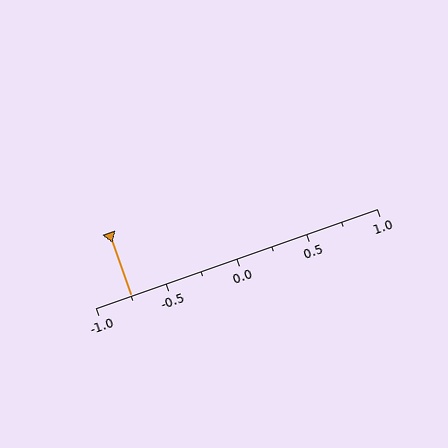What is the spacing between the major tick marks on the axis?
The major ticks are spaced 0.5 apart.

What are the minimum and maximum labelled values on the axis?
The axis runs from -1.0 to 1.0.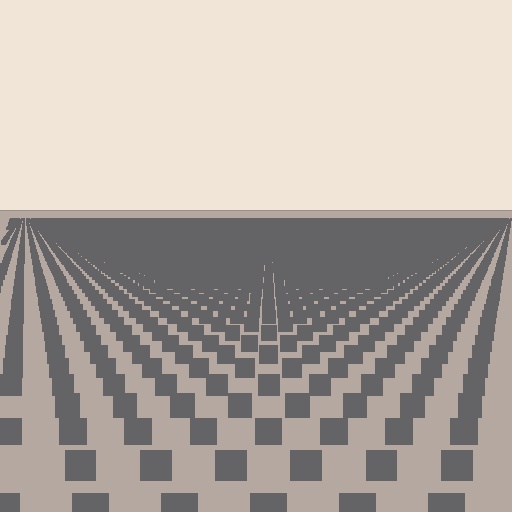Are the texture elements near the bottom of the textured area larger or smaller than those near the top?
Larger. Near the bottom, elements are closer to the viewer and appear at a bigger on-screen size.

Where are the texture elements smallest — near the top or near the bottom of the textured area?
Near the top.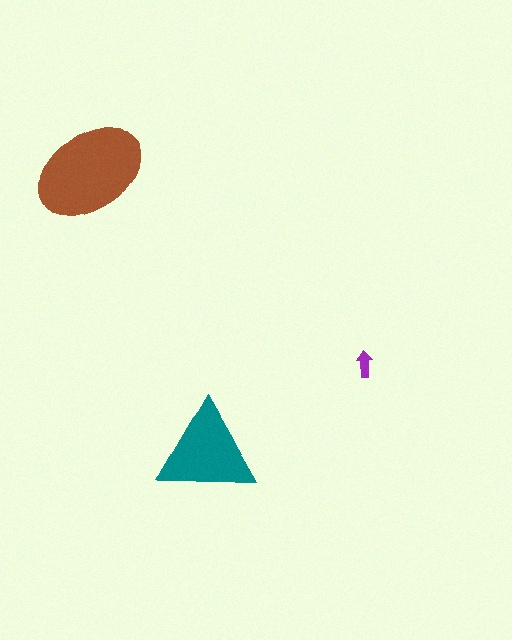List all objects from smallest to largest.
The purple arrow, the teal triangle, the brown ellipse.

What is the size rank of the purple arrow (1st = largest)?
3rd.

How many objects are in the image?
There are 3 objects in the image.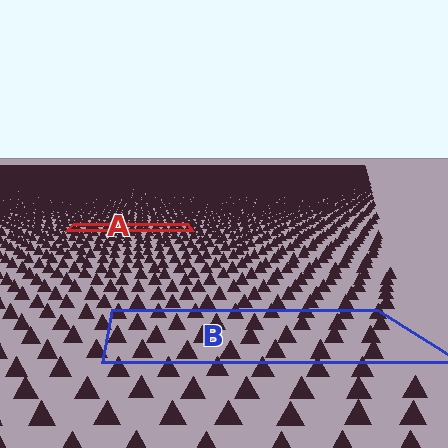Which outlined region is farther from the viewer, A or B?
Region A is farther from the viewer — the texture elements inside it appear smaller and more densely packed.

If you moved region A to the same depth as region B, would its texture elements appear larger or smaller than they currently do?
They would appear larger. At a closer depth, the same texture elements are projected at a bigger on-screen size.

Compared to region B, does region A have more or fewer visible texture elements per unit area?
Region A has more texture elements per unit area — they are packed more densely because it is farther away.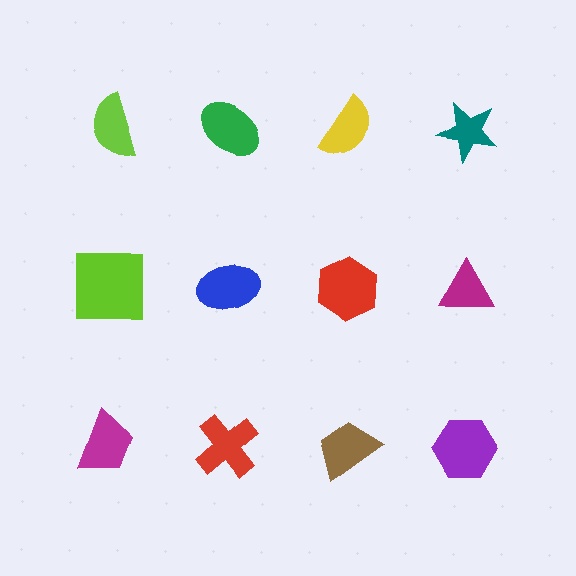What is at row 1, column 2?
A green ellipse.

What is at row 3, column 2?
A red cross.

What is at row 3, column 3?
A brown trapezoid.